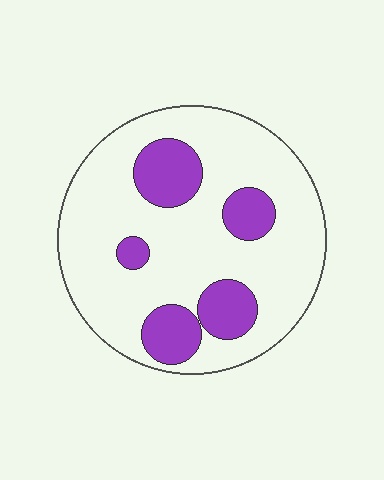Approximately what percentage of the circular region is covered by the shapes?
Approximately 20%.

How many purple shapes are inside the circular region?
5.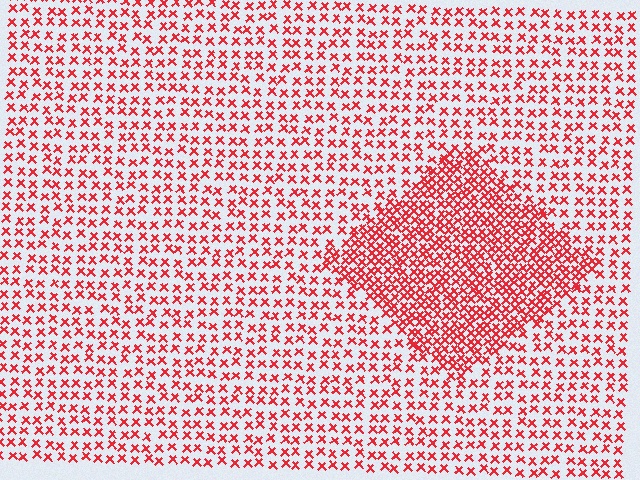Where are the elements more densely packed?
The elements are more densely packed inside the diamond boundary.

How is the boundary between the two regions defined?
The boundary is defined by a change in element density (approximately 2.1x ratio). All elements are the same color, size, and shape.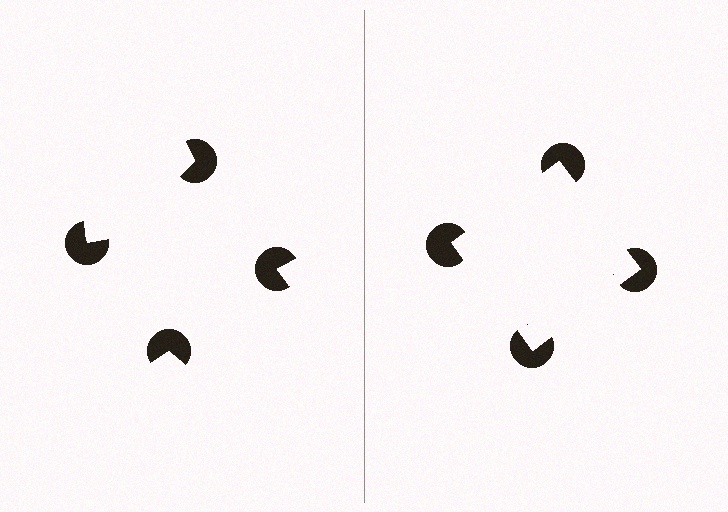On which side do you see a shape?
An illusory square appears on the right side. On the left side the wedge cuts are rotated, so no coherent shape forms.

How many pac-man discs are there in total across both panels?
8 — 4 on each side.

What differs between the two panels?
The pac-man discs are positioned identically on both sides; only the wedge orientations differ. On the right they align to a square; on the left they are misaligned.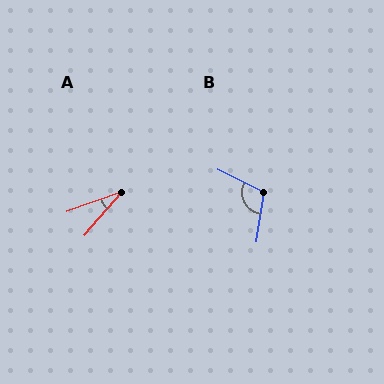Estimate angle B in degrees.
Approximately 108 degrees.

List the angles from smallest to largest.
A (30°), B (108°).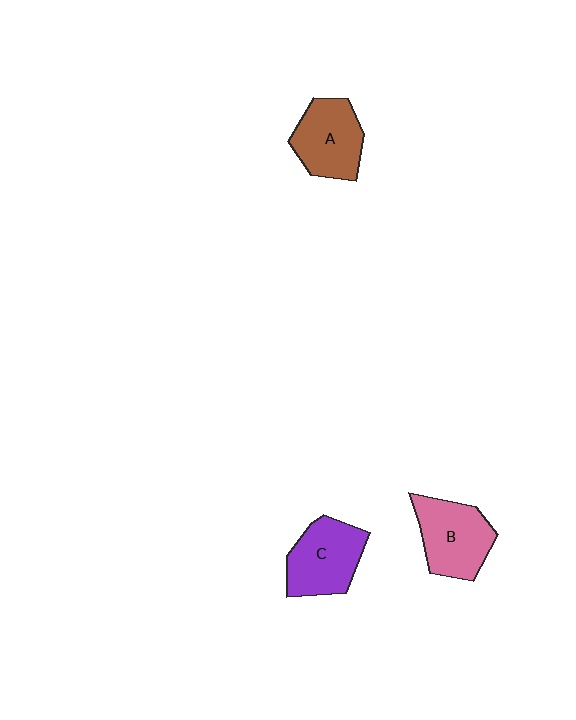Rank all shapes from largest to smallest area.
From largest to smallest: B (pink), C (purple), A (brown).